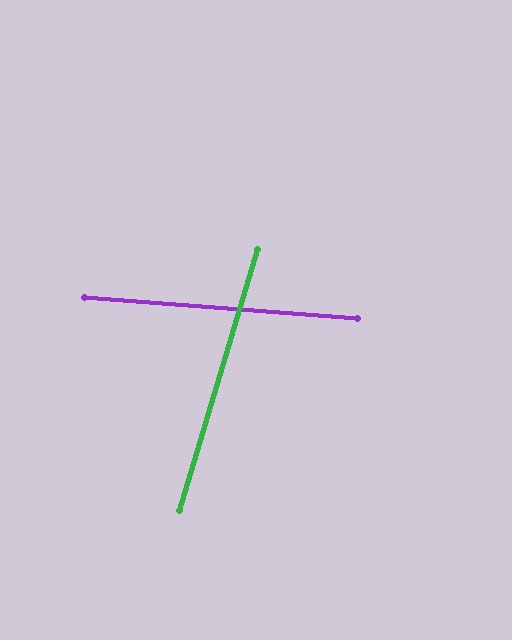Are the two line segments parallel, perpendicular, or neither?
Neither parallel nor perpendicular — they differ by about 78°.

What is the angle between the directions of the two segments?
Approximately 78 degrees.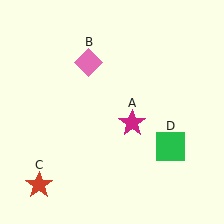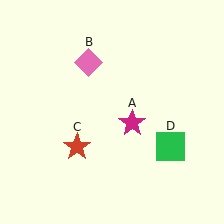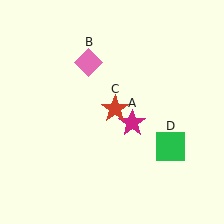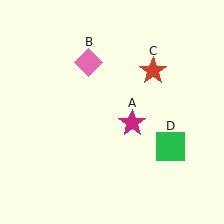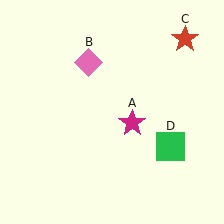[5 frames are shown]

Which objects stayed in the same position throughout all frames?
Magenta star (object A) and pink diamond (object B) and green square (object D) remained stationary.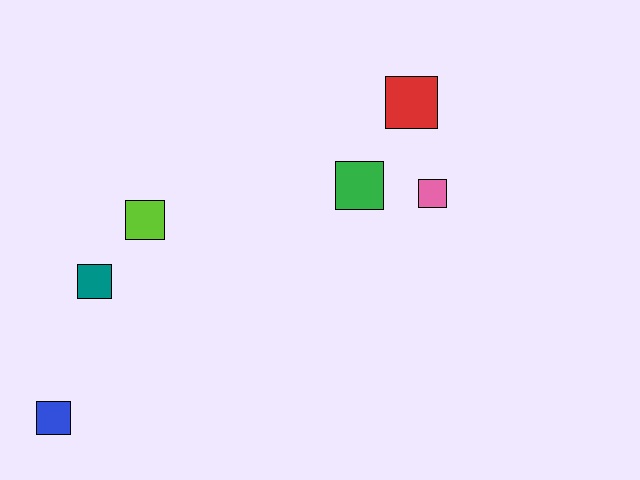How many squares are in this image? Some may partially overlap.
There are 6 squares.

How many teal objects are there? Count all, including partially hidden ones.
There is 1 teal object.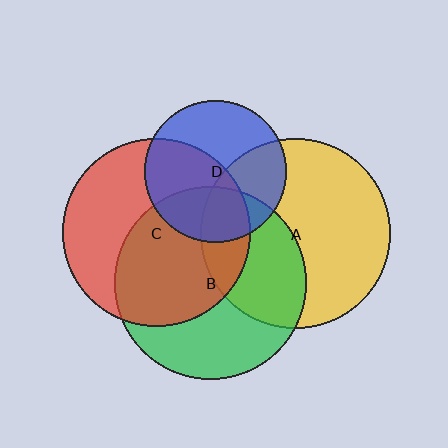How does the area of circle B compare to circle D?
Approximately 1.8 times.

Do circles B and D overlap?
Yes.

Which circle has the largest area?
Circle B (green).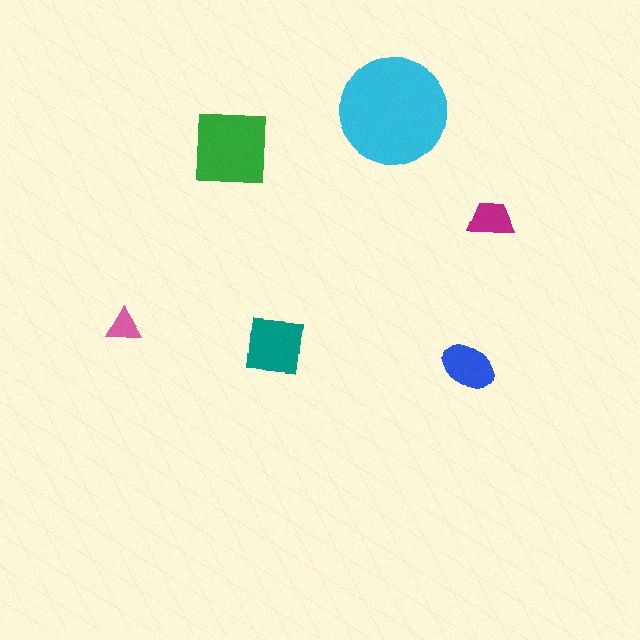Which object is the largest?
The cyan circle.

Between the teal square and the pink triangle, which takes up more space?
The teal square.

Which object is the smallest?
The pink triangle.